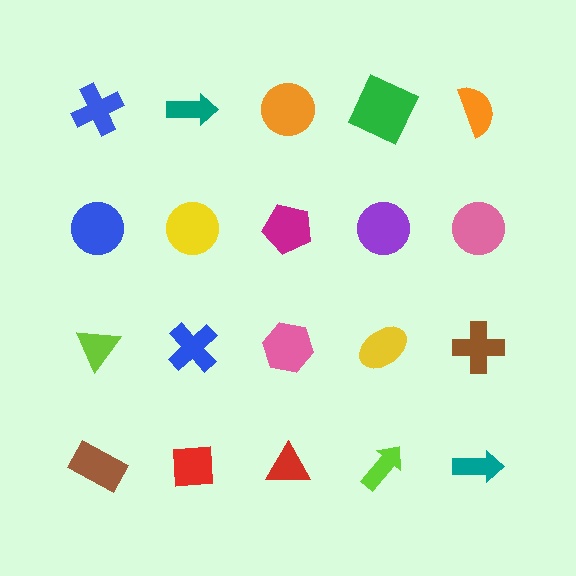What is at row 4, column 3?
A red triangle.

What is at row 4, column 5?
A teal arrow.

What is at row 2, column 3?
A magenta pentagon.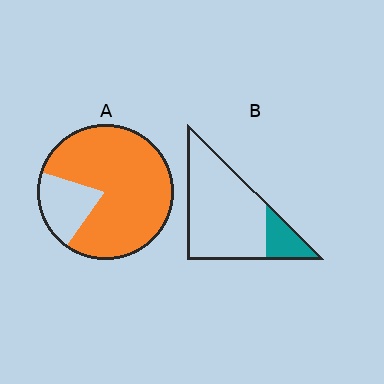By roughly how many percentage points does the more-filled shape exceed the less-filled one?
By roughly 60 percentage points (A over B).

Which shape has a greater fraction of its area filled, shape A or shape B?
Shape A.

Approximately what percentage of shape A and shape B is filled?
A is approximately 80% and B is approximately 20%.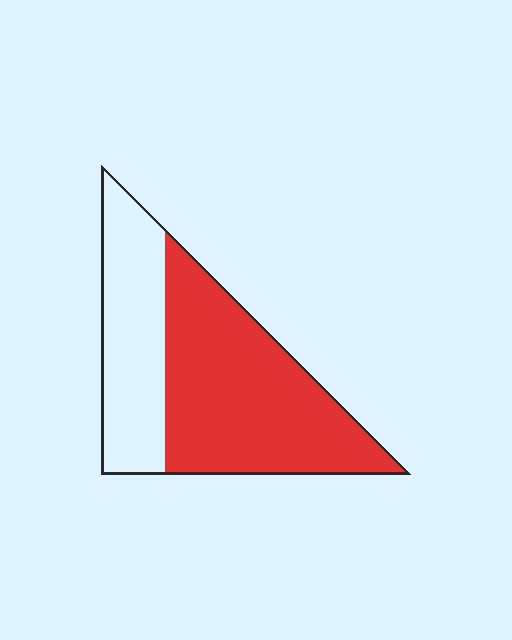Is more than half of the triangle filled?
Yes.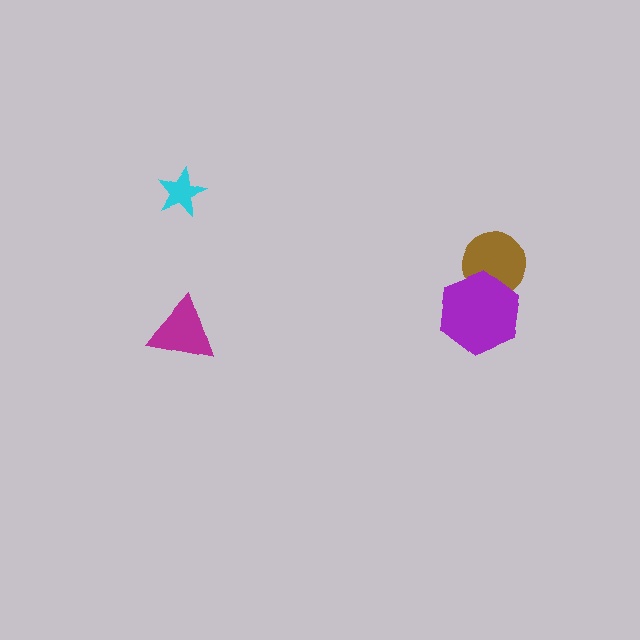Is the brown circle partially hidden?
Yes, it is partially covered by another shape.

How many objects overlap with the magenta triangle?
0 objects overlap with the magenta triangle.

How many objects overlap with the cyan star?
0 objects overlap with the cyan star.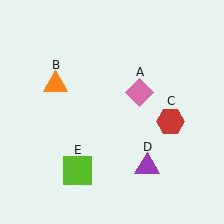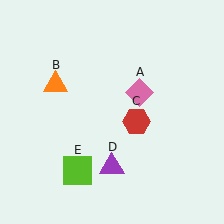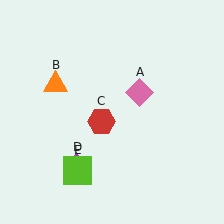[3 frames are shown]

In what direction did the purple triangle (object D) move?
The purple triangle (object D) moved left.